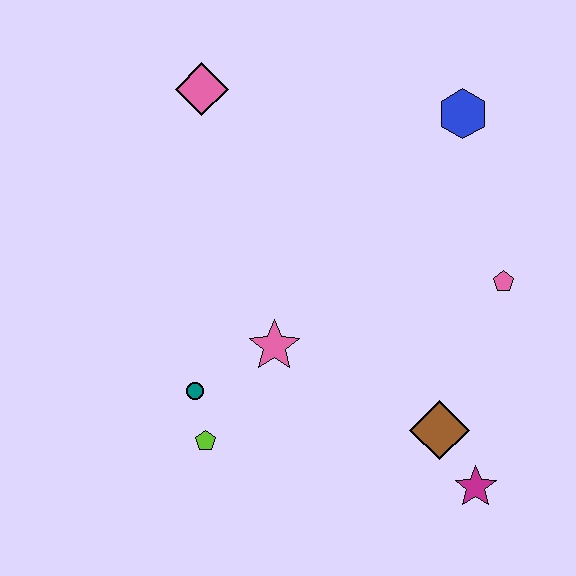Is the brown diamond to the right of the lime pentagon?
Yes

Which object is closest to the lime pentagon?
The teal circle is closest to the lime pentagon.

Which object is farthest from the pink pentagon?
The pink diamond is farthest from the pink pentagon.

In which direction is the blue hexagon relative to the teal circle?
The blue hexagon is above the teal circle.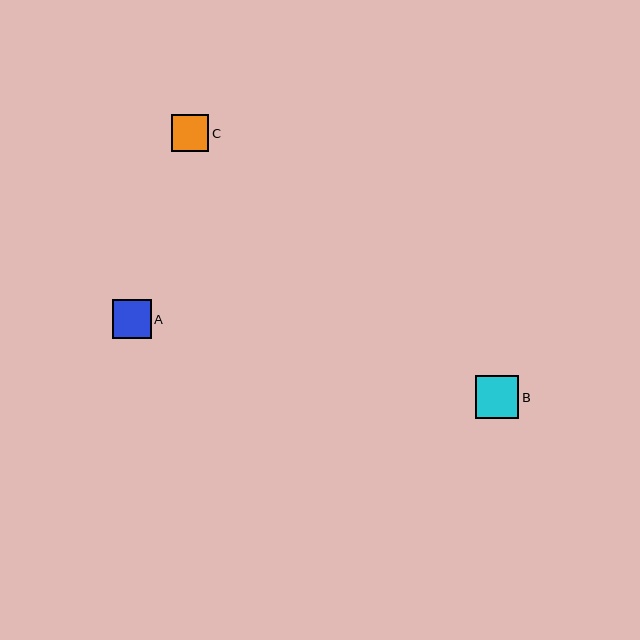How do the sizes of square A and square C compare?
Square A and square C are approximately the same size.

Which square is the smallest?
Square C is the smallest with a size of approximately 37 pixels.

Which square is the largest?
Square B is the largest with a size of approximately 43 pixels.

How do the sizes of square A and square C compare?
Square A and square C are approximately the same size.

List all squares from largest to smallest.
From largest to smallest: B, A, C.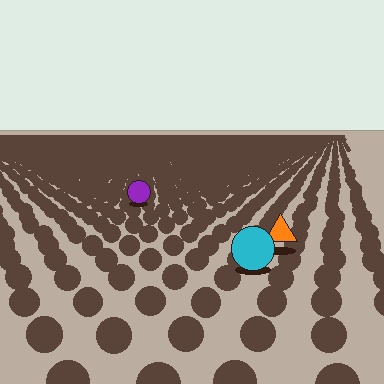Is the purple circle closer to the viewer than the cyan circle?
No. The cyan circle is closer — you can tell from the texture gradient: the ground texture is coarser near it.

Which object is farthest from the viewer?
The purple circle is farthest from the viewer. It appears smaller and the ground texture around it is denser.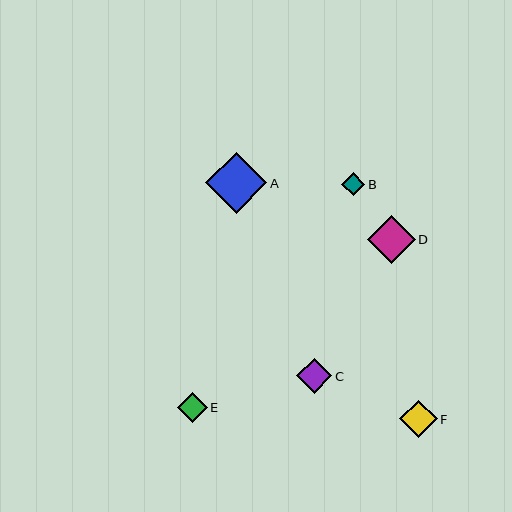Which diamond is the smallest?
Diamond B is the smallest with a size of approximately 23 pixels.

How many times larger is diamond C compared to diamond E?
Diamond C is approximately 1.2 times the size of diamond E.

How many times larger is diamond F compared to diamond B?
Diamond F is approximately 1.6 times the size of diamond B.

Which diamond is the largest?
Diamond A is the largest with a size of approximately 61 pixels.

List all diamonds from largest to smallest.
From largest to smallest: A, D, F, C, E, B.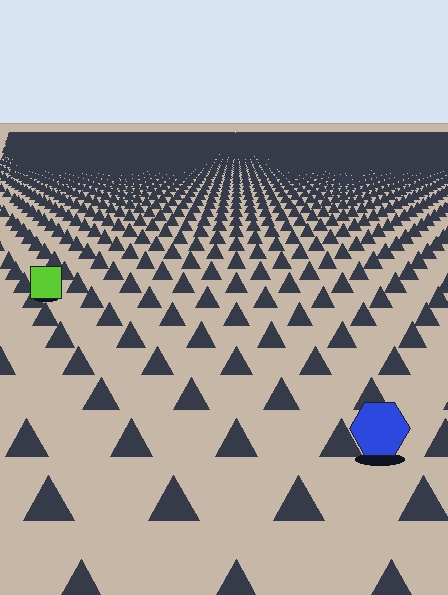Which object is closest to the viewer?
The blue hexagon is closest. The texture marks near it are larger and more spread out.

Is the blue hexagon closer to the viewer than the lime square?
Yes. The blue hexagon is closer — you can tell from the texture gradient: the ground texture is coarser near it.